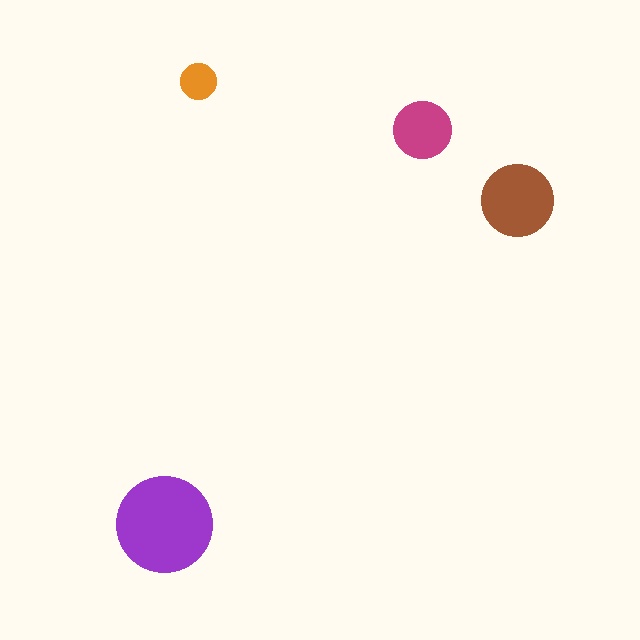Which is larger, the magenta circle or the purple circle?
The purple one.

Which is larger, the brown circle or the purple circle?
The purple one.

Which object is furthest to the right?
The brown circle is rightmost.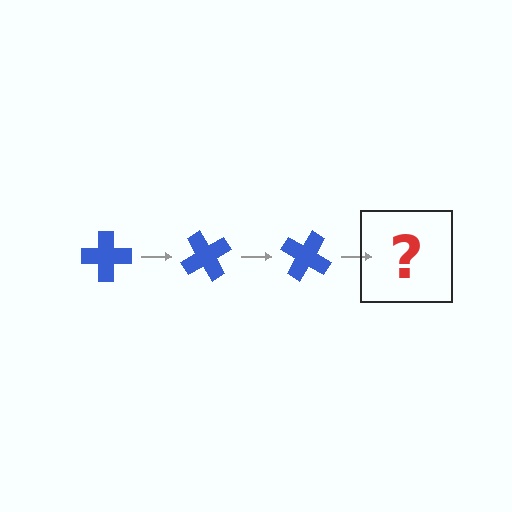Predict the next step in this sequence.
The next step is a blue cross rotated 180 degrees.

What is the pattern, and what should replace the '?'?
The pattern is that the cross rotates 60 degrees each step. The '?' should be a blue cross rotated 180 degrees.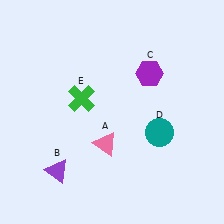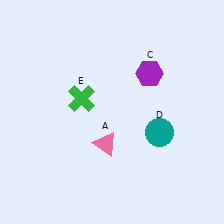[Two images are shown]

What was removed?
The purple triangle (B) was removed in Image 2.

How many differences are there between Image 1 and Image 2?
There is 1 difference between the two images.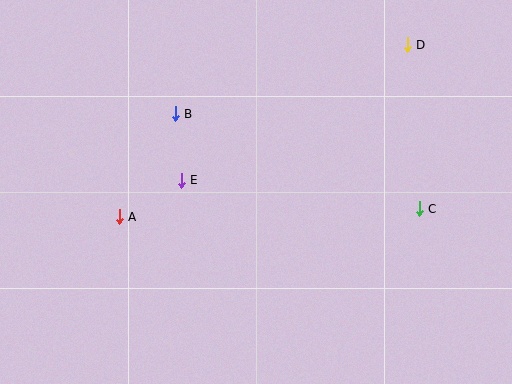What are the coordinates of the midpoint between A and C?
The midpoint between A and C is at (269, 213).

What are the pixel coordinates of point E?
Point E is at (181, 180).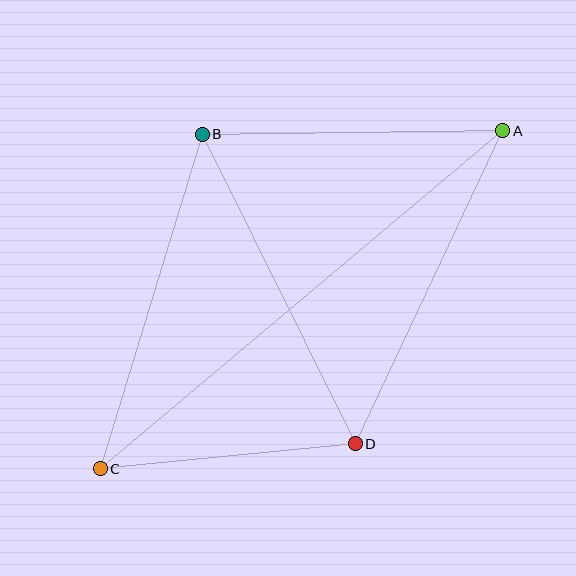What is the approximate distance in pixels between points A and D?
The distance between A and D is approximately 346 pixels.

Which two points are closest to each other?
Points C and D are closest to each other.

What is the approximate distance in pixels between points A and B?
The distance between A and B is approximately 300 pixels.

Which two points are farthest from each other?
Points A and C are farthest from each other.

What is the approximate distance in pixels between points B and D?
The distance between B and D is approximately 345 pixels.